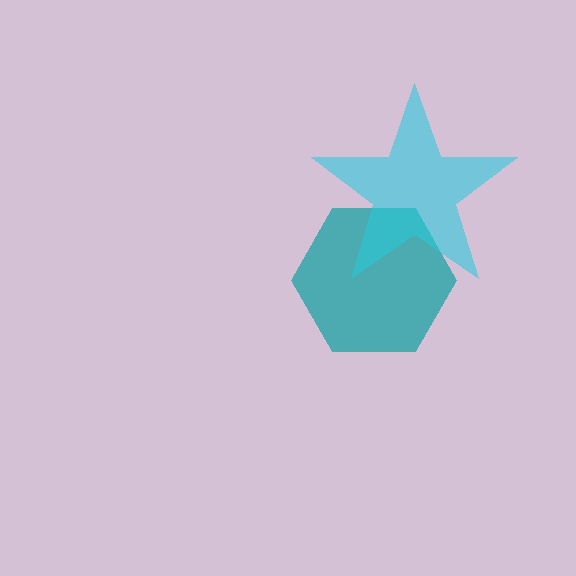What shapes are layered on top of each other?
The layered shapes are: a teal hexagon, a cyan star.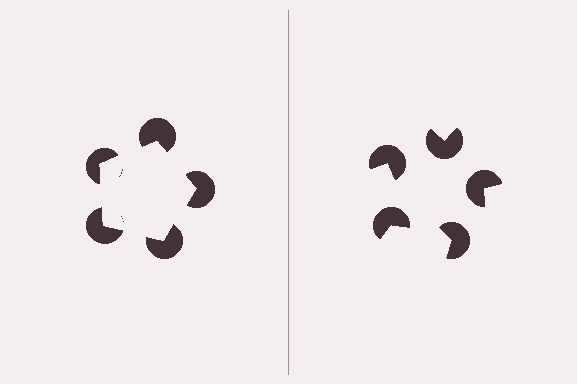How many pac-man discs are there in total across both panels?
10 — 5 on each side.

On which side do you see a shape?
An illusory pentagon appears on the left side. On the right side the wedge cuts are rotated, so no coherent shape forms.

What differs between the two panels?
The pac-man discs are positioned identically on both sides; only the wedge orientations differ. On the left they align to a pentagon; on the right they are misaligned.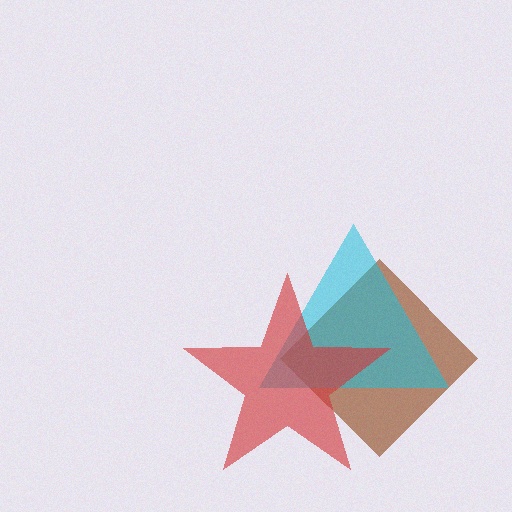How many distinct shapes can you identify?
There are 3 distinct shapes: a brown diamond, a cyan triangle, a red star.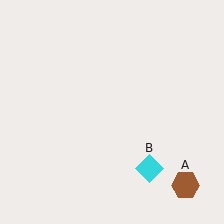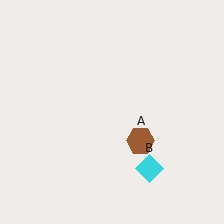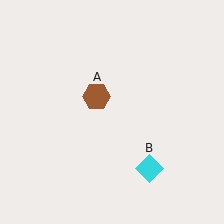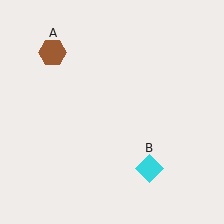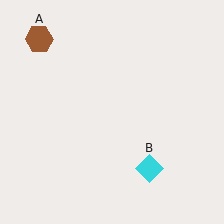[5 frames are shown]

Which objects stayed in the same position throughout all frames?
Cyan diamond (object B) remained stationary.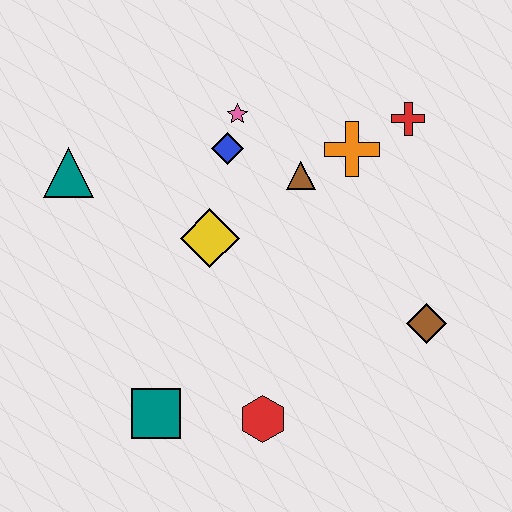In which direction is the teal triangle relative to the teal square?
The teal triangle is above the teal square.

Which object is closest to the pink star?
The blue diamond is closest to the pink star.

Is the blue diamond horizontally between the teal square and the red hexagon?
Yes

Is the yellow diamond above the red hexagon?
Yes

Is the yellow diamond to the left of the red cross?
Yes